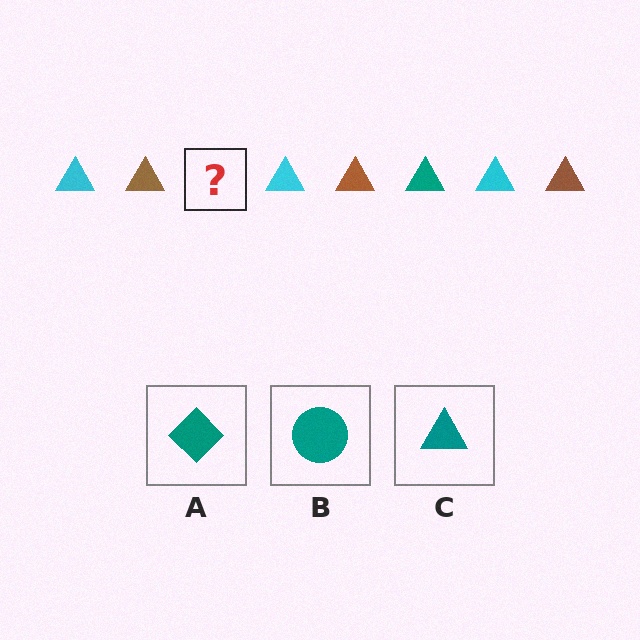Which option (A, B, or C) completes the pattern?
C.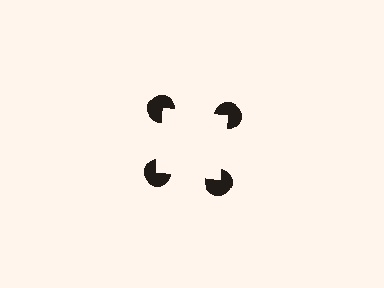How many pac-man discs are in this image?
There are 4 — one at each vertex of the illusory square.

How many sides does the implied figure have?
4 sides.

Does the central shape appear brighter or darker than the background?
It typically appears slightly brighter than the background, even though no actual brightness change is drawn.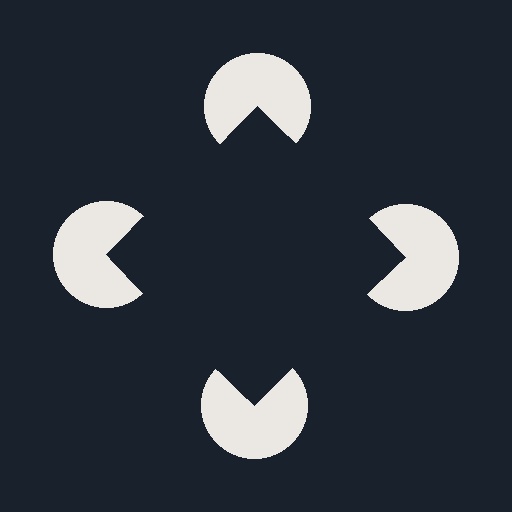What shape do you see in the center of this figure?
An illusory square — its edges are inferred from the aligned wedge cuts in the pac-man discs, not physically drawn.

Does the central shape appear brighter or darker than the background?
It typically appears slightly darker than the background, even though no actual brightness change is drawn.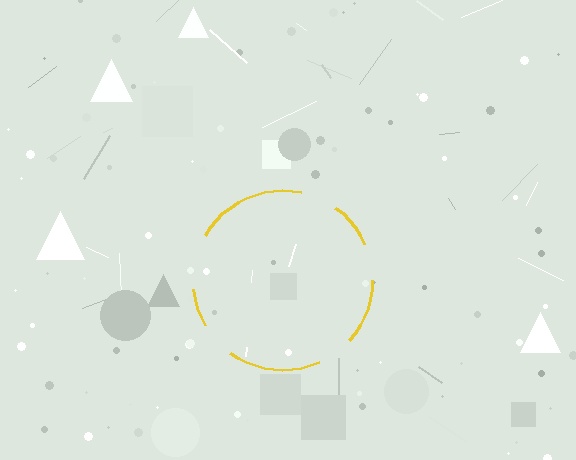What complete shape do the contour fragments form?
The contour fragments form a circle.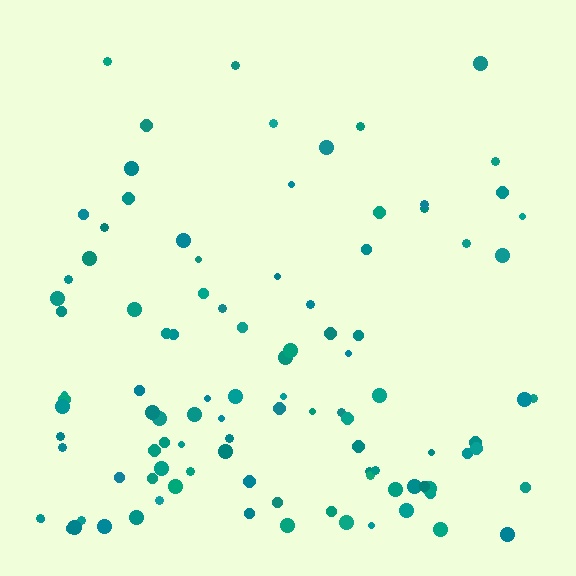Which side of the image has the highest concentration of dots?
The bottom.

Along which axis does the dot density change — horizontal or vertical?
Vertical.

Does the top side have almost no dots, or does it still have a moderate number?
Still a moderate number, just noticeably fewer than the bottom.